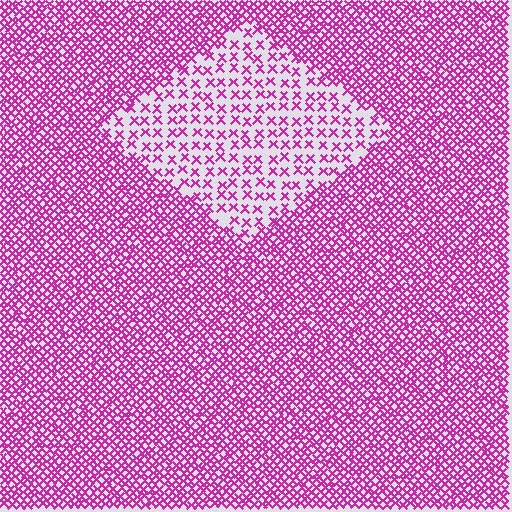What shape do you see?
I see a diamond.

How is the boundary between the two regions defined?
The boundary is defined by a change in element density (approximately 2.6x ratio). All elements are the same color, size, and shape.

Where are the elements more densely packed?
The elements are more densely packed outside the diamond boundary.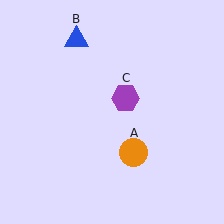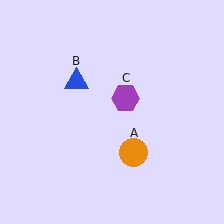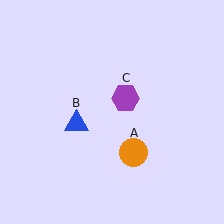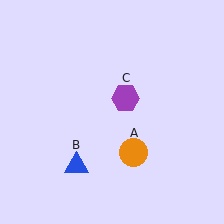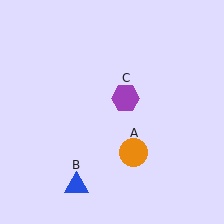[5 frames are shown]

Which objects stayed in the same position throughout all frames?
Orange circle (object A) and purple hexagon (object C) remained stationary.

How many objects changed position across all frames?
1 object changed position: blue triangle (object B).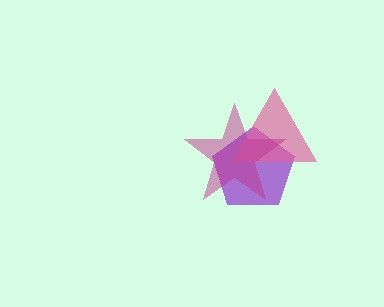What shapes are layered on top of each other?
The layered shapes are: a purple pentagon, a pink triangle, a magenta star.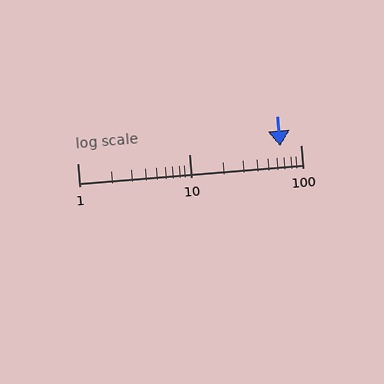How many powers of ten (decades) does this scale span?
The scale spans 2 decades, from 1 to 100.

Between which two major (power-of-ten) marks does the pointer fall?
The pointer is between 10 and 100.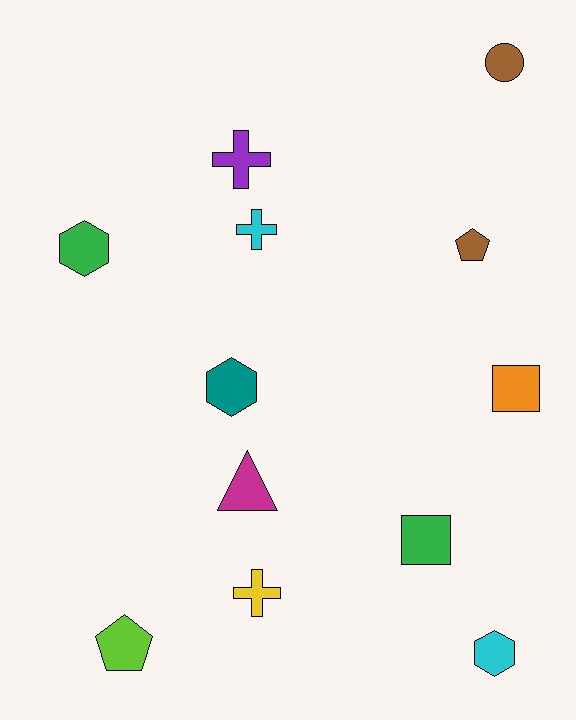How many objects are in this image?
There are 12 objects.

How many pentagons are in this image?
There are 2 pentagons.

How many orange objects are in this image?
There is 1 orange object.